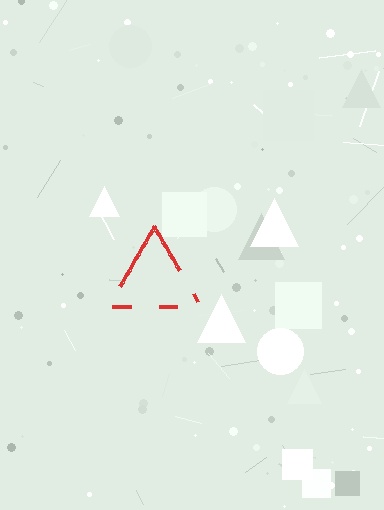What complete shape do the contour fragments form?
The contour fragments form a triangle.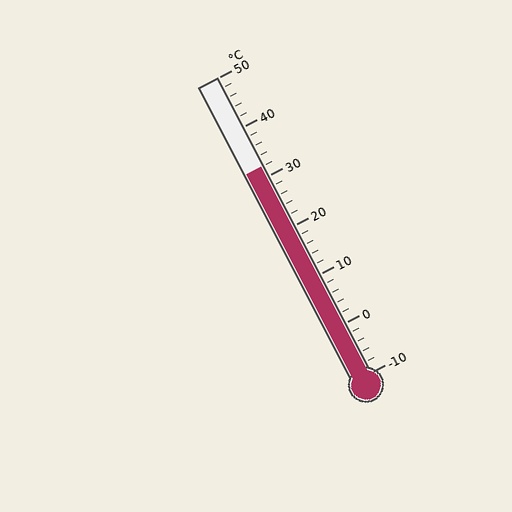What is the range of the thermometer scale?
The thermometer scale ranges from -10°C to 50°C.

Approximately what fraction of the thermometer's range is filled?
The thermometer is filled to approximately 70% of its range.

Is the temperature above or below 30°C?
The temperature is above 30°C.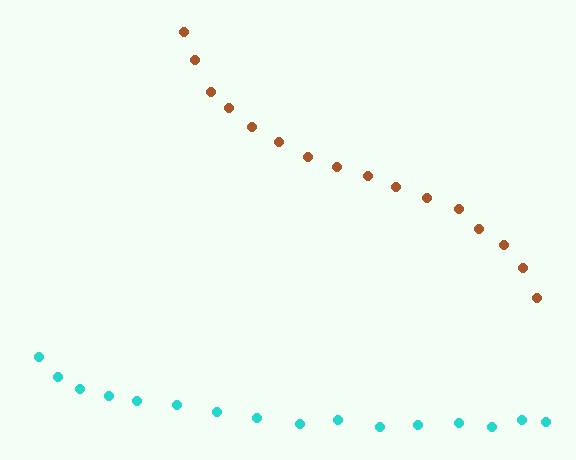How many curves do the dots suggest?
There are 2 distinct paths.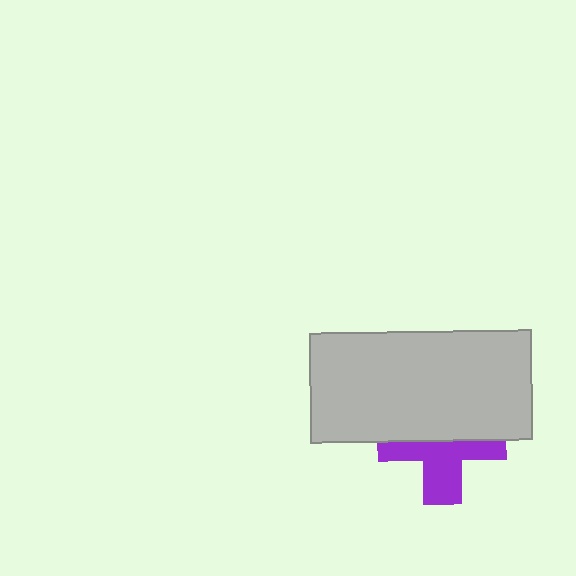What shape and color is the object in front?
The object in front is a light gray rectangle.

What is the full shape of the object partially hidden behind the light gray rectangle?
The partially hidden object is a purple cross.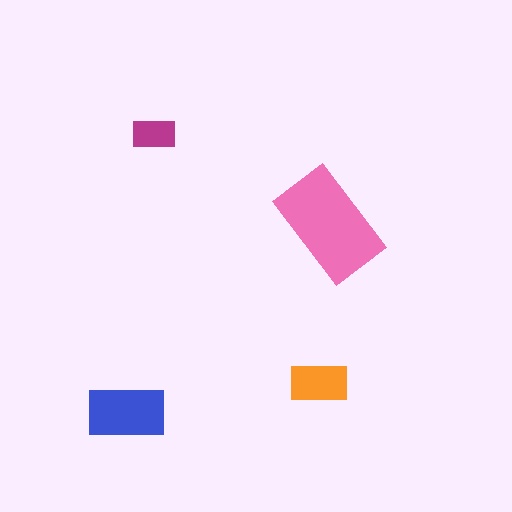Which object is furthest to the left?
The blue rectangle is leftmost.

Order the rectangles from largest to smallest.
the pink one, the blue one, the orange one, the magenta one.